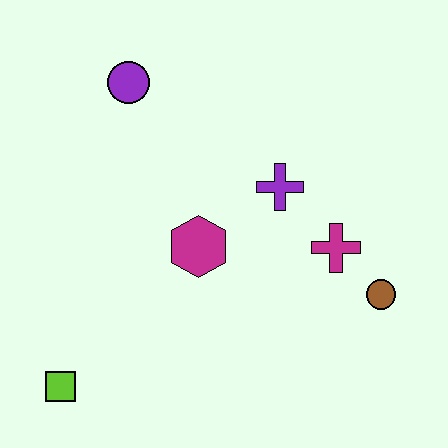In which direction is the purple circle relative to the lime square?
The purple circle is above the lime square.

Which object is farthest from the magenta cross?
The lime square is farthest from the magenta cross.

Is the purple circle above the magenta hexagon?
Yes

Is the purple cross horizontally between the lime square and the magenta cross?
Yes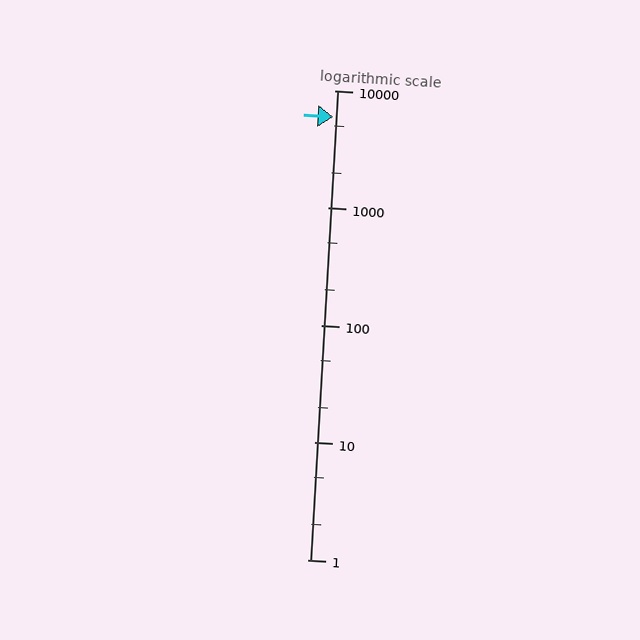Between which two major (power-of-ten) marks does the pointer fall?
The pointer is between 1000 and 10000.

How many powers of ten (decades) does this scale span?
The scale spans 4 decades, from 1 to 10000.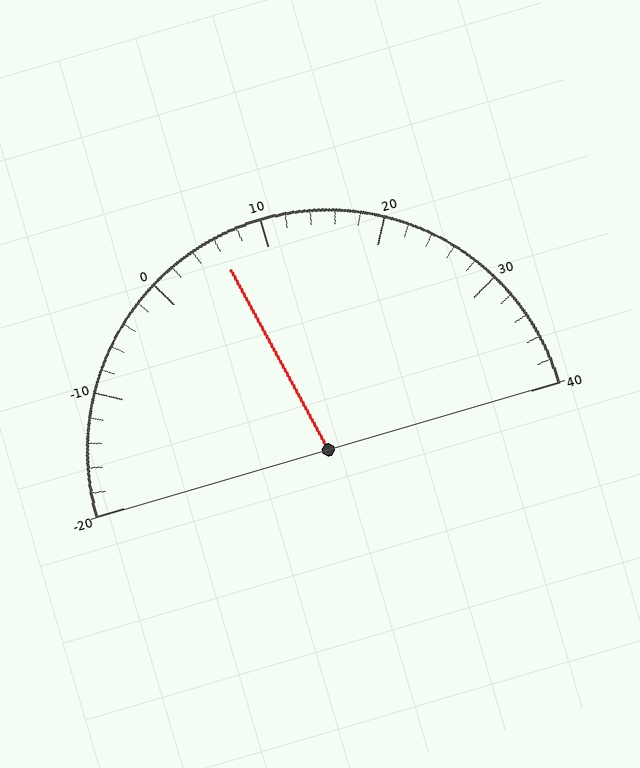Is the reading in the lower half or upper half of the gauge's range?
The reading is in the lower half of the range (-20 to 40).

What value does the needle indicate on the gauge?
The needle indicates approximately 6.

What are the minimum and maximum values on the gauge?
The gauge ranges from -20 to 40.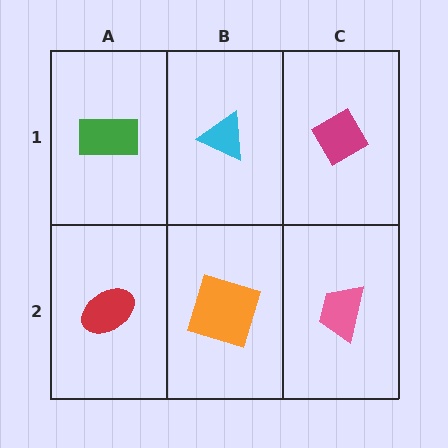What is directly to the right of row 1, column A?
A cyan triangle.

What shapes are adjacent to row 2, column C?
A magenta diamond (row 1, column C), an orange square (row 2, column B).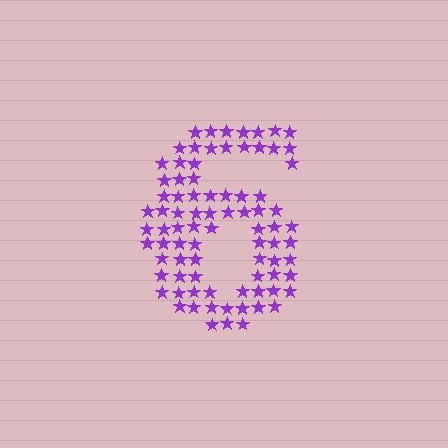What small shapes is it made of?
It is made of small stars.